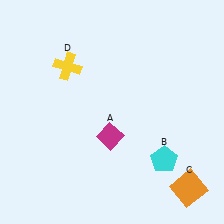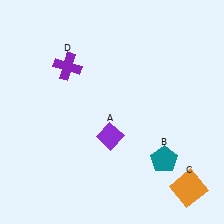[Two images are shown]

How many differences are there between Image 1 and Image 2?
There are 3 differences between the two images.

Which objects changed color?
A changed from magenta to purple. B changed from cyan to teal. D changed from yellow to purple.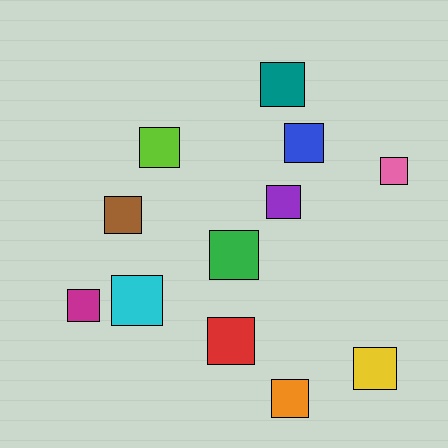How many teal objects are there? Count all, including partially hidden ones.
There is 1 teal object.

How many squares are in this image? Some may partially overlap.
There are 12 squares.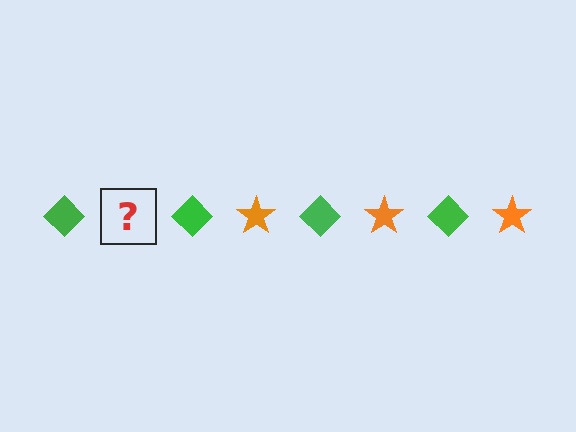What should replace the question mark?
The question mark should be replaced with an orange star.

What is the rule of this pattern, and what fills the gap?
The rule is that the pattern alternates between green diamond and orange star. The gap should be filled with an orange star.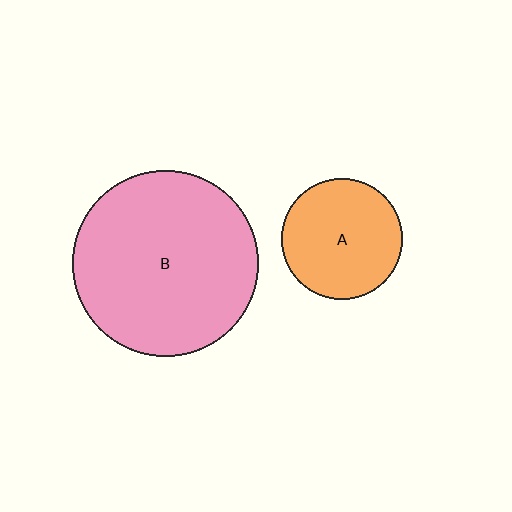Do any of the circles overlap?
No, none of the circles overlap.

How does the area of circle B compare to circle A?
Approximately 2.4 times.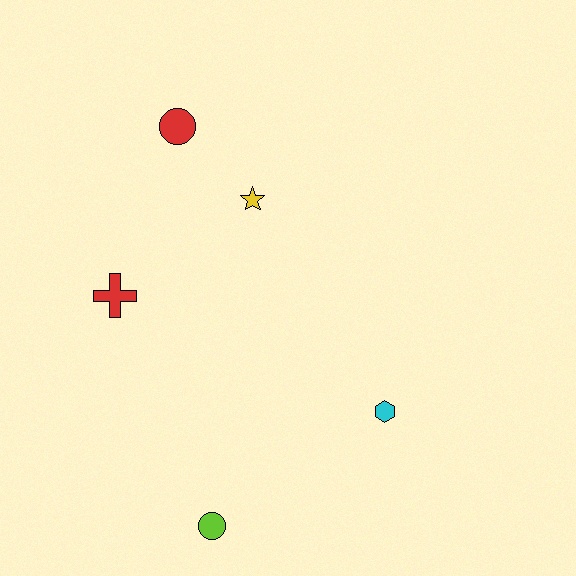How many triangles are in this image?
There are no triangles.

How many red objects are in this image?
There are 2 red objects.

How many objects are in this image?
There are 5 objects.